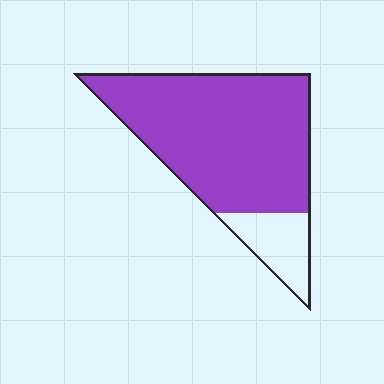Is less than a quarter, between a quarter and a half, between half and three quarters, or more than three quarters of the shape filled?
More than three quarters.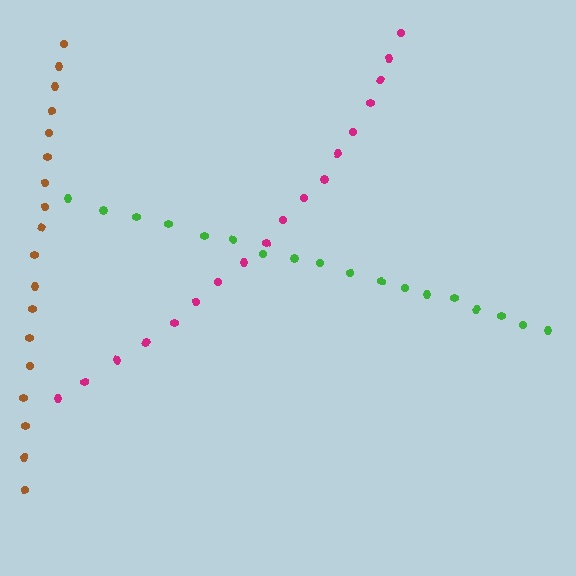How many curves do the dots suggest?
There are 3 distinct paths.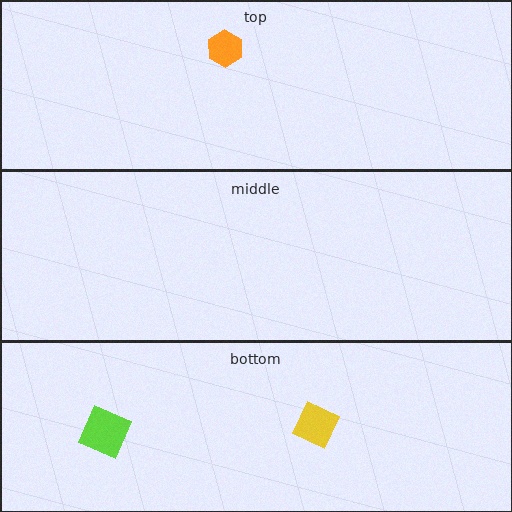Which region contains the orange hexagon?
The top region.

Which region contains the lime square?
The bottom region.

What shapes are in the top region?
The orange hexagon.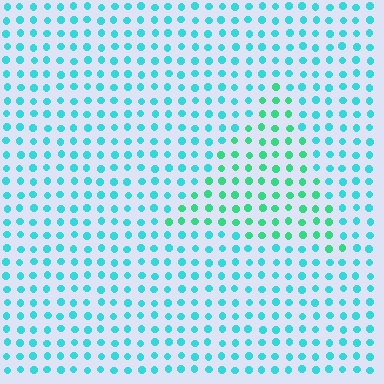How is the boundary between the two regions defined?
The boundary is defined purely by a slight shift in hue (about 32 degrees). Spacing, size, and orientation are identical on both sides.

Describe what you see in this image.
The image is filled with small cyan elements in a uniform arrangement. A triangle-shaped region is visible where the elements are tinted to a slightly different hue, forming a subtle color boundary.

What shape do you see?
I see a triangle.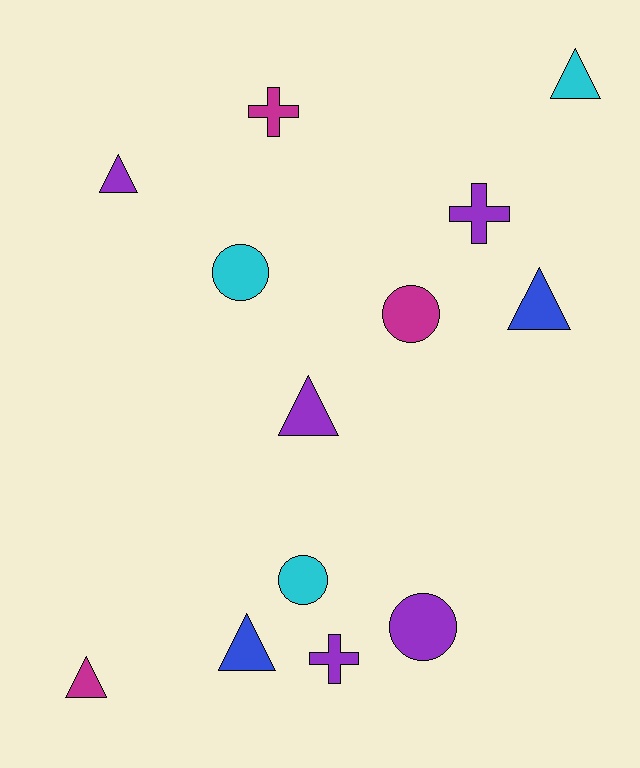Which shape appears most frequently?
Triangle, with 6 objects.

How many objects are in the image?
There are 13 objects.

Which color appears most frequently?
Purple, with 5 objects.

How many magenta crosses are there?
There is 1 magenta cross.